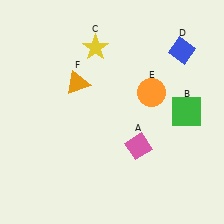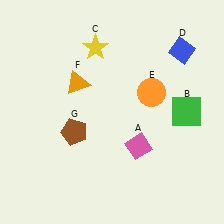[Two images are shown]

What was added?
A brown pentagon (G) was added in Image 2.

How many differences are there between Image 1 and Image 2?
There is 1 difference between the two images.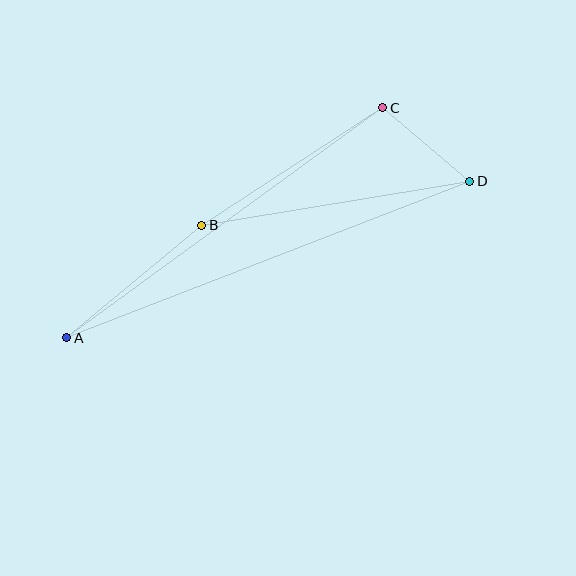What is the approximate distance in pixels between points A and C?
The distance between A and C is approximately 391 pixels.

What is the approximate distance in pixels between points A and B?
The distance between A and B is approximately 176 pixels.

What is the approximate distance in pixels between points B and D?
The distance between B and D is approximately 272 pixels.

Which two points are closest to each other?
Points C and D are closest to each other.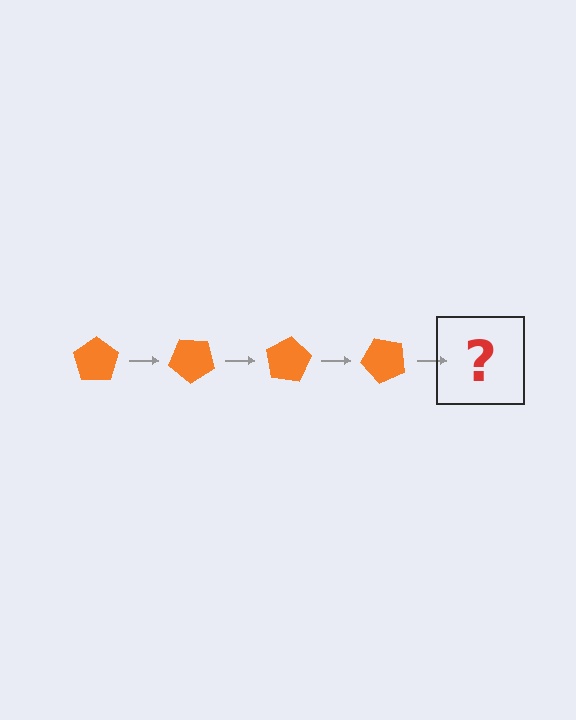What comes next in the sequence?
The next element should be an orange pentagon rotated 160 degrees.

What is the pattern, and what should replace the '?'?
The pattern is that the pentagon rotates 40 degrees each step. The '?' should be an orange pentagon rotated 160 degrees.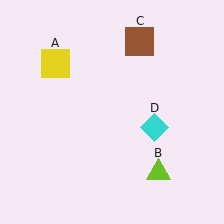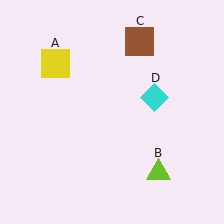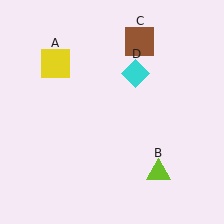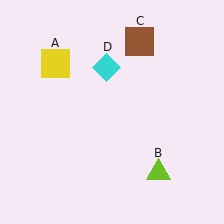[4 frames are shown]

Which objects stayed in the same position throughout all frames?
Yellow square (object A) and lime triangle (object B) and brown square (object C) remained stationary.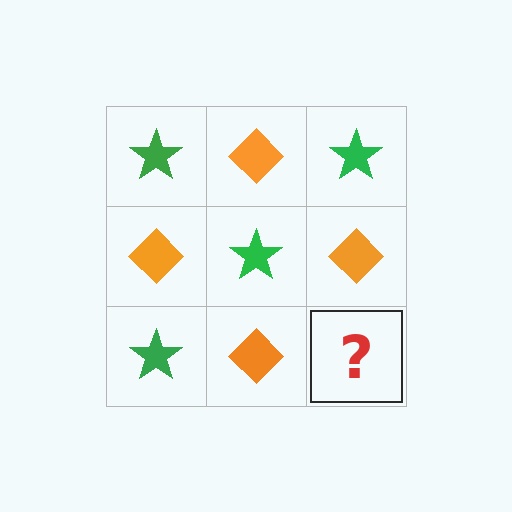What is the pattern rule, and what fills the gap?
The rule is that it alternates green star and orange diamond in a checkerboard pattern. The gap should be filled with a green star.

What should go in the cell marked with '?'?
The missing cell should contain a green star.